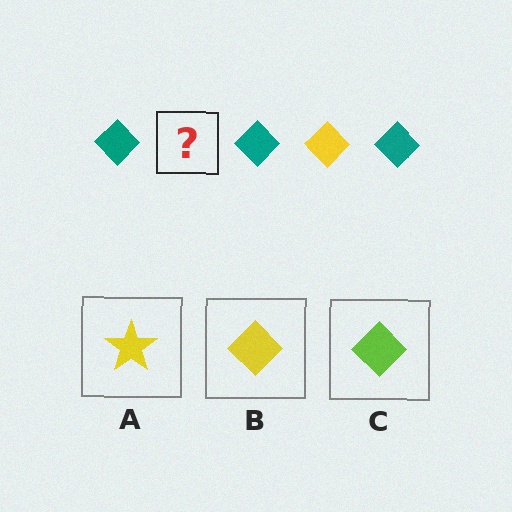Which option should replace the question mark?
Option B.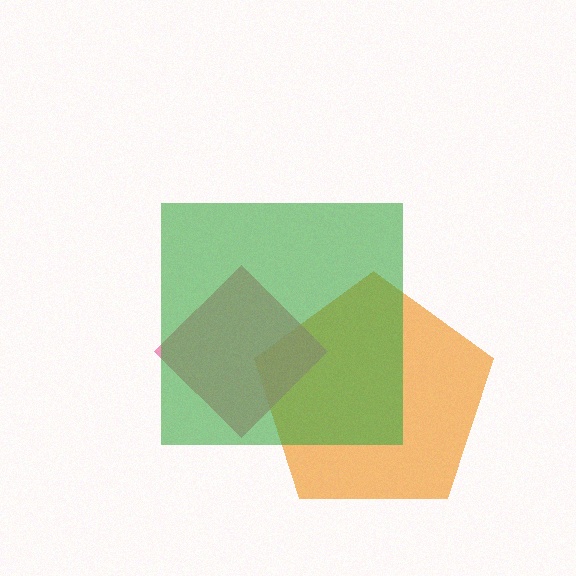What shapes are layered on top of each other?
The layered shapes are: an orange pentagon, a pink diamond, a green square.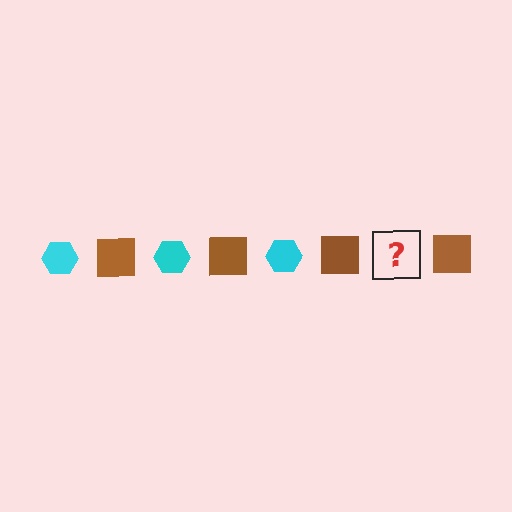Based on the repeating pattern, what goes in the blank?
The blank should be a cyan hexagon.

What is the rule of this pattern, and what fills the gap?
The rule is that the pattern alternates between cyan hexagon and brown square. The gap should be filled with a cyan hexagon.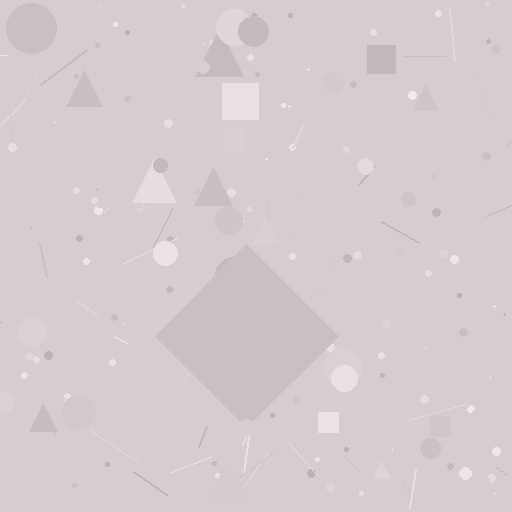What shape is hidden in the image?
A diamond is hidden in the image.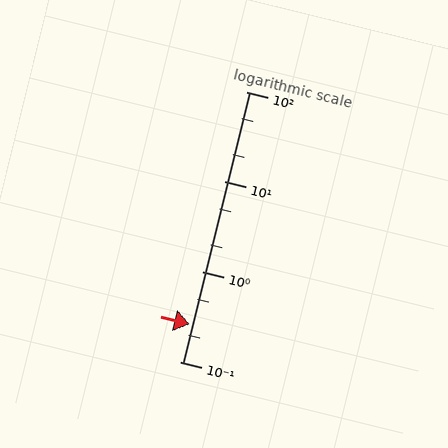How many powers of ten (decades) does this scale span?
The scale spans 3 decades, from 0.1 to 100.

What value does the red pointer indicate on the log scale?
The pointer indicates approximately 0.26.